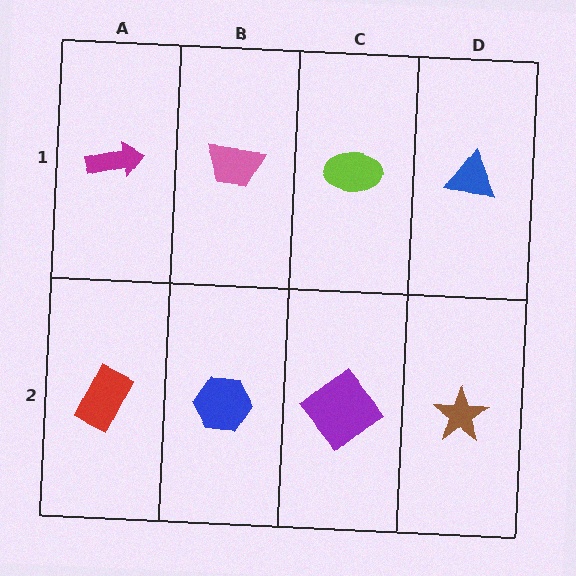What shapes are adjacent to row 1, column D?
A brown star (row 2, column D), a lime ellipse (row 1, column C).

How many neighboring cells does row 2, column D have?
2.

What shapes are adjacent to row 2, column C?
A lime ellipse (row 1, column C), a blue hexagon (row 2, column B), a brown star (row 2, column D).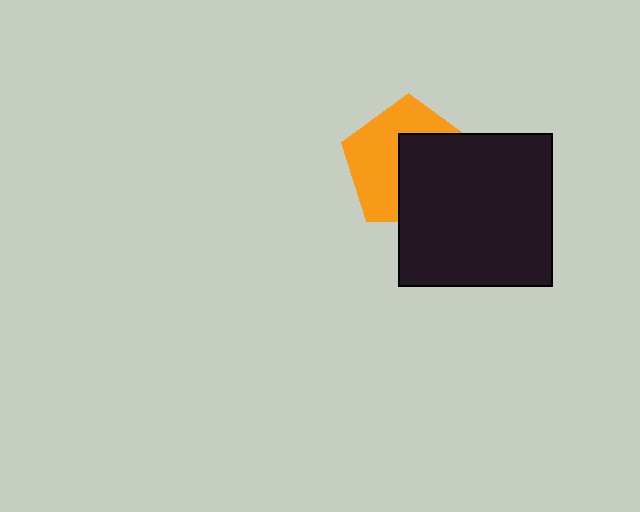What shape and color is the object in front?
The object in front is a black rectangle.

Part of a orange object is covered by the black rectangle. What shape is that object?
It is a pentagon.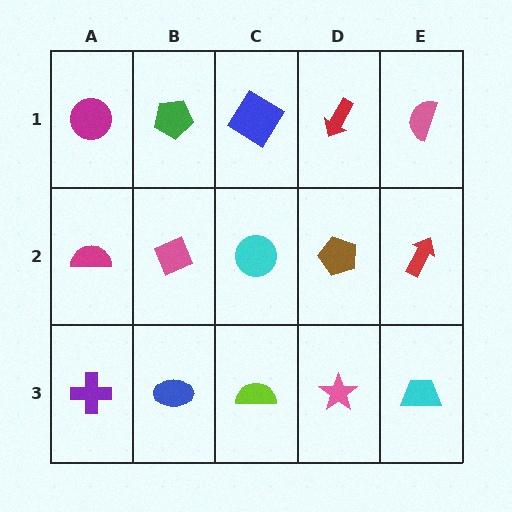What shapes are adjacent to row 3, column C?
A cyan circle (row 2, column C), a blue ellipse (row 3, column B), a pink star (row 3, column D).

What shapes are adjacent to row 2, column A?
A magenta circle (row 1, column A), a purple cross (row 3, column A), a pink diamond (row 2, column B).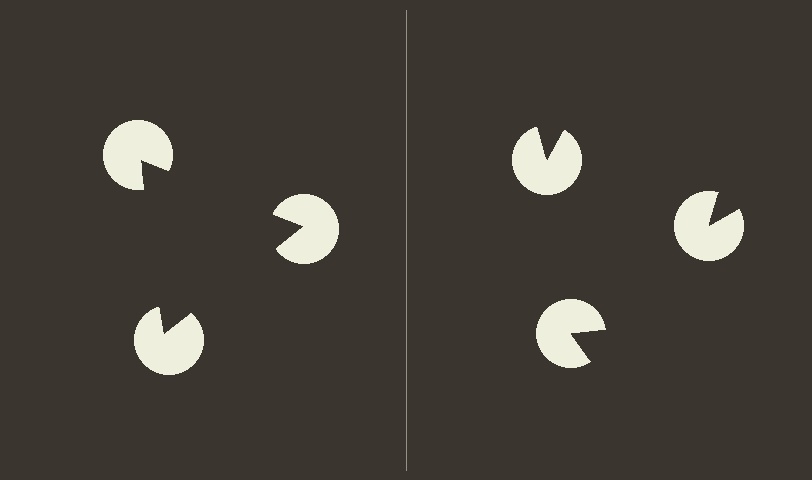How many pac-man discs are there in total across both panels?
6 — 3 on each side.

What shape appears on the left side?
An illusory triangle.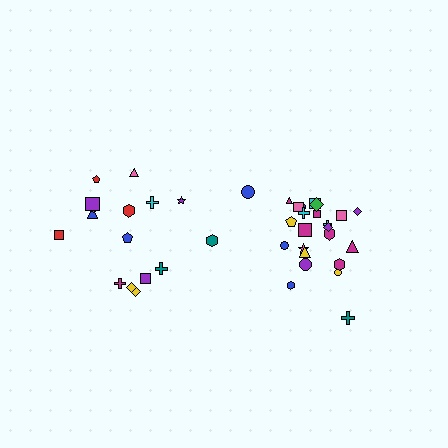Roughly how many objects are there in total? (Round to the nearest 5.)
Roughly 40 objects in total.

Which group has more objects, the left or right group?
The right group.